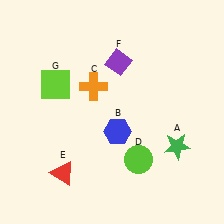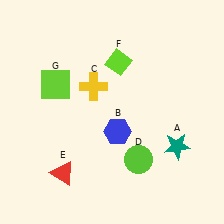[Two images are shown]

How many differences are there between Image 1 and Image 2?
There are 3 differences between the two images.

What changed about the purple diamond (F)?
In Image 1, F is purple. In Image 2, it changed to lime.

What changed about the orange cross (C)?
In Image 1, C is orange. In Image 2, it changed to yellow.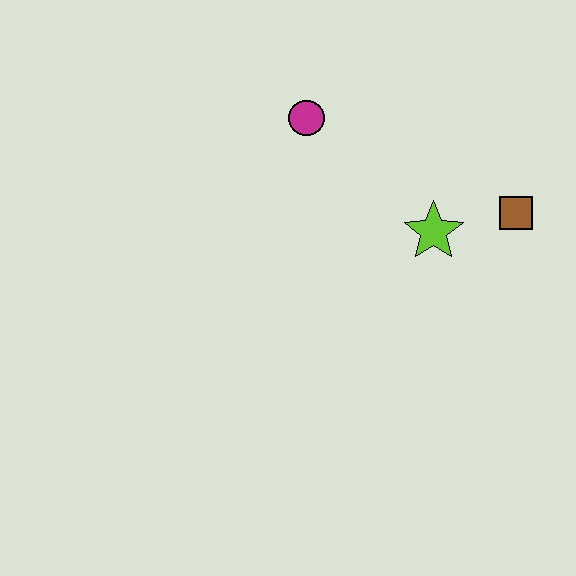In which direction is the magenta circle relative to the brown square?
The magenta circle is to the left of the brown square.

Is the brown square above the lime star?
Yes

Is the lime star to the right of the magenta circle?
Yes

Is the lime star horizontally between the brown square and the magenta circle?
Yes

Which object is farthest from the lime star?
The magenta circle is farthest from the lime star.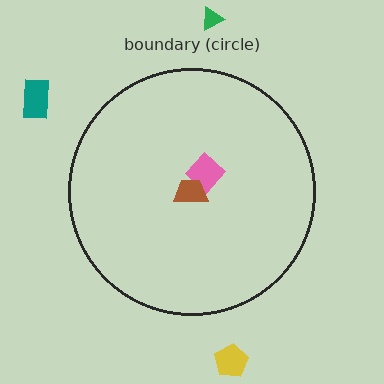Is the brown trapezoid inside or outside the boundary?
Inside.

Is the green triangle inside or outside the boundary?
Outside.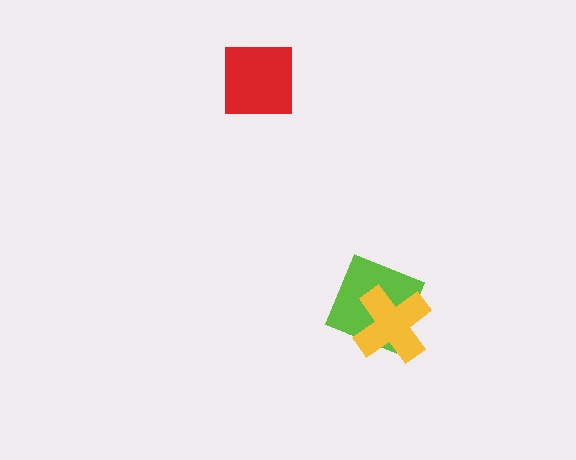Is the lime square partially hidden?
Yes, it is partially covered by another shape.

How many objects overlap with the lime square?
1 object overlaps with the lime square.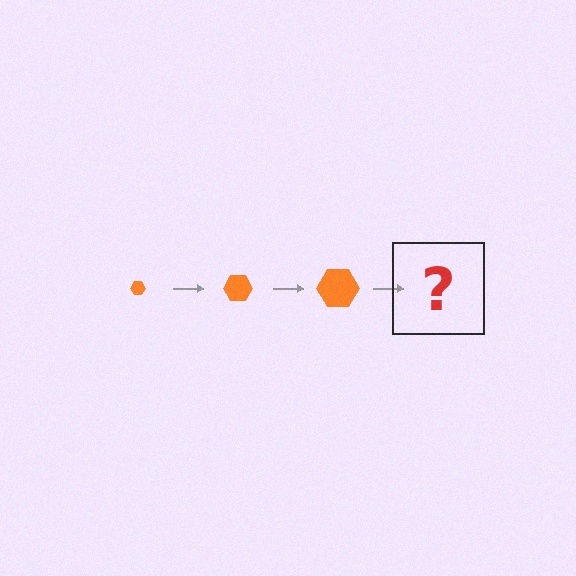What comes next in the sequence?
The next element should be an orange hexagon, larger than the previous one.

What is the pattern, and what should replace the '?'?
The pattern is that the hexagon gets progressively larger each step. The '?' should be an orange hexagon, larger than the previous one.